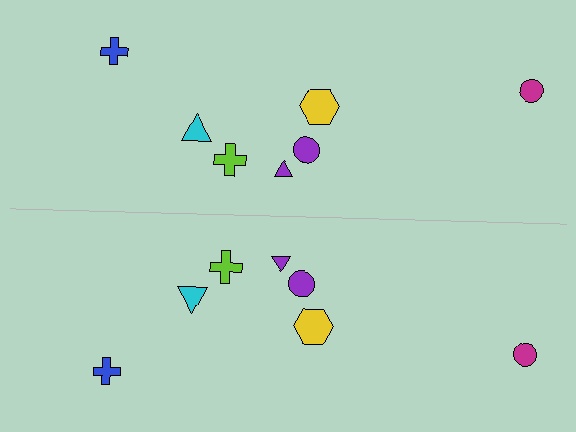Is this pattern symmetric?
Yes, this pattern has bilateral (reflection) symmetry.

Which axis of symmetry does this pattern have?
The pattern has a horizontal axis of symmetry running through the center of the image.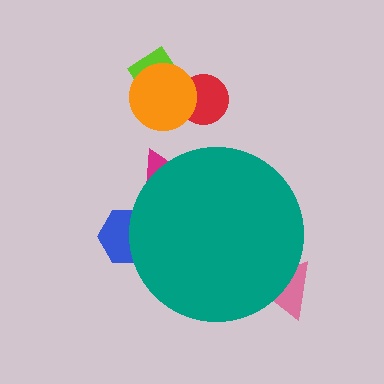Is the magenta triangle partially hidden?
Yes, the magenta triangle is partially hidden behind the teal circle.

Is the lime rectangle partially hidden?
No, the lime rectangle is fully visible.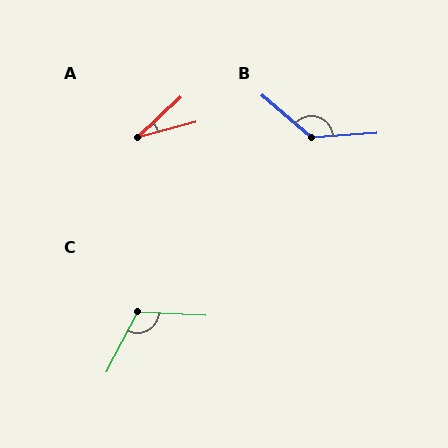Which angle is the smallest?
A, at approximately 28 degrees.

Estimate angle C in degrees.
Approximately 115 degrees.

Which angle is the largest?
B, at approximately 136 degrees.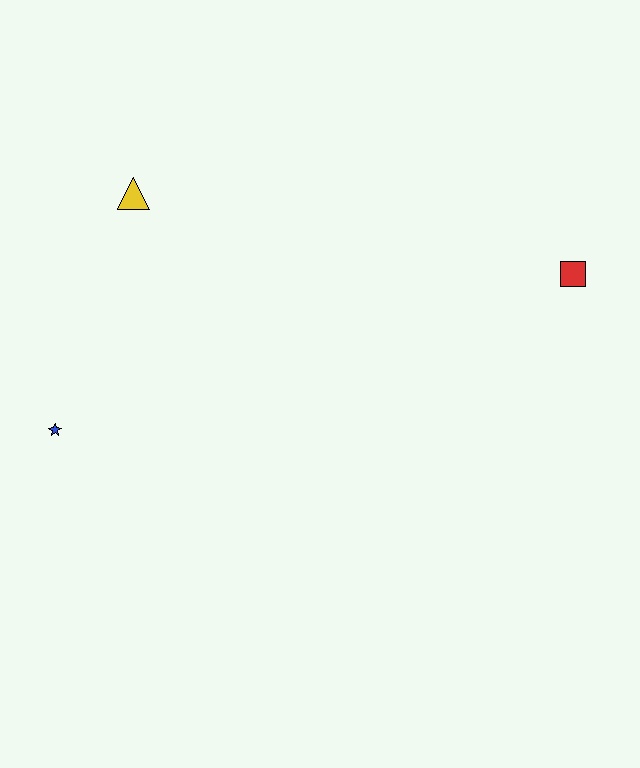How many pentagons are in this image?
There are no pentagons.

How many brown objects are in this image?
There are no brown objects.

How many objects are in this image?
There are 3 objects.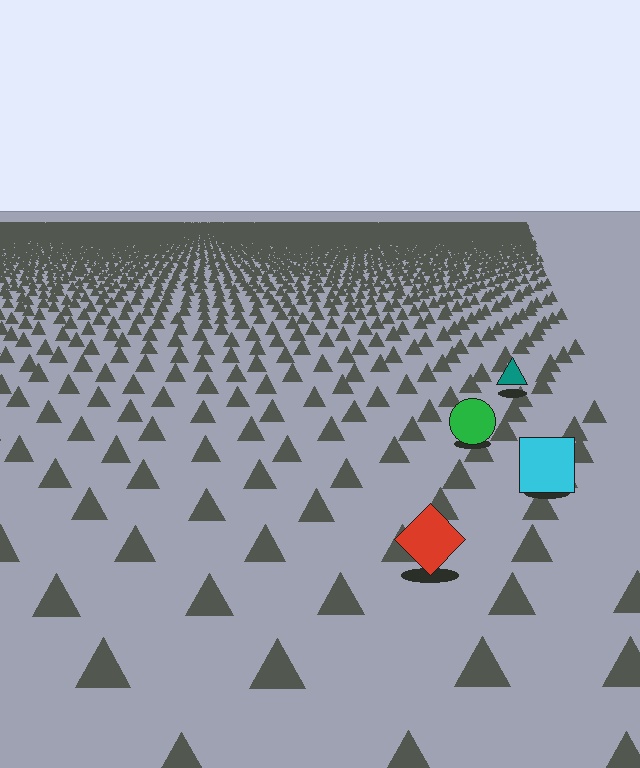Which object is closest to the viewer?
The red diamond is closest. The texture marks near it are larger and more spread out.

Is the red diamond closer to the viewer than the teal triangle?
Yes. The red diamond is closer — you can tell from the texture gradient: the ground texture is coarser near it.